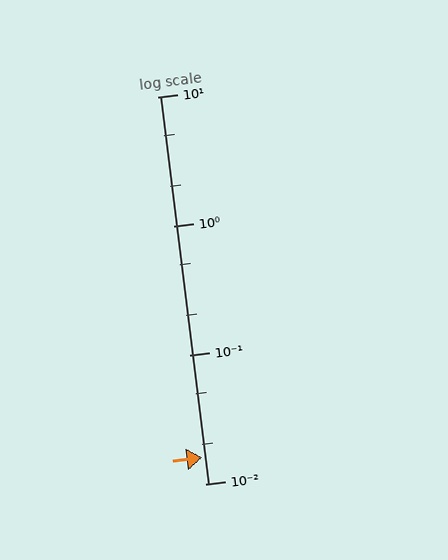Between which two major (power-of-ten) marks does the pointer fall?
The pointer is between 0.01 and 0.1.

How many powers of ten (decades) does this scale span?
The scale spans 3 decades, from 0.01 to 10.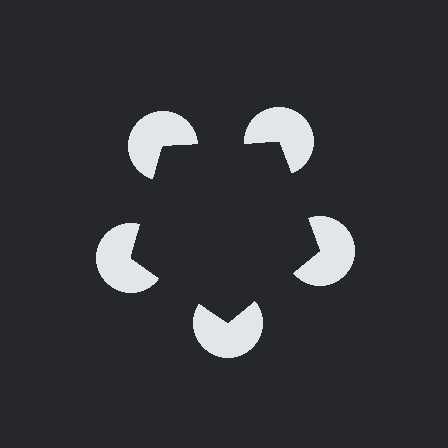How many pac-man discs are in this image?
There are 5 — one at each vertex of the illusory pentagon.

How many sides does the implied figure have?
5 sides.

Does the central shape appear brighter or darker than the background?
It typically appears slightly darker than the background, even though no actual brightness change is drawn.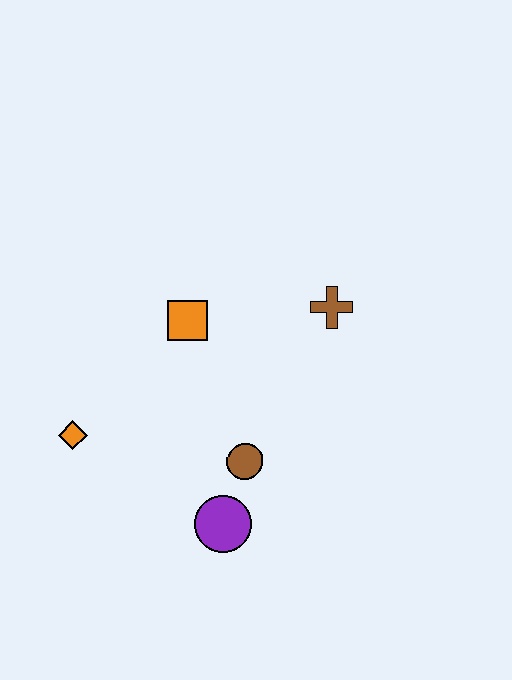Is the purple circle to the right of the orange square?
Yes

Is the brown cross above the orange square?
Yes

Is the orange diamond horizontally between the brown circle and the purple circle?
No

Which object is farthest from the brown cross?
The orange diamond is farthest from the brown cross.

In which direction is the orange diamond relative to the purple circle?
The orange diamond is to the left of the purple circle.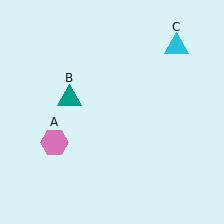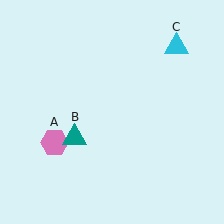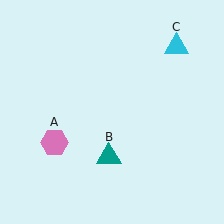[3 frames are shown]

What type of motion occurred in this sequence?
The teal triangle (object B) rotated counterclockwise around the center of the scene.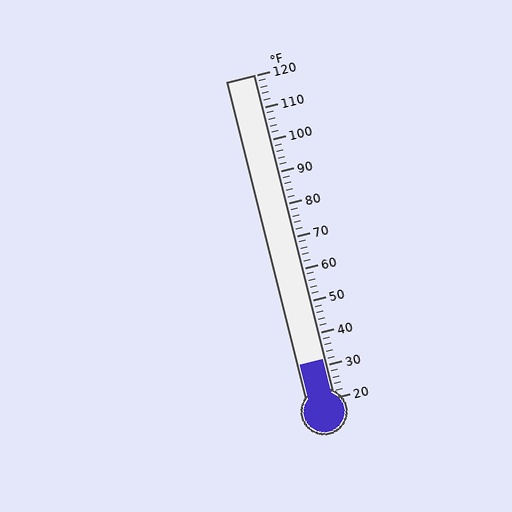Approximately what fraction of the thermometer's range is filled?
The thermometer is filled to approximately 10% of its range.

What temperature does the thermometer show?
The thermometer shows approximately 32°F.